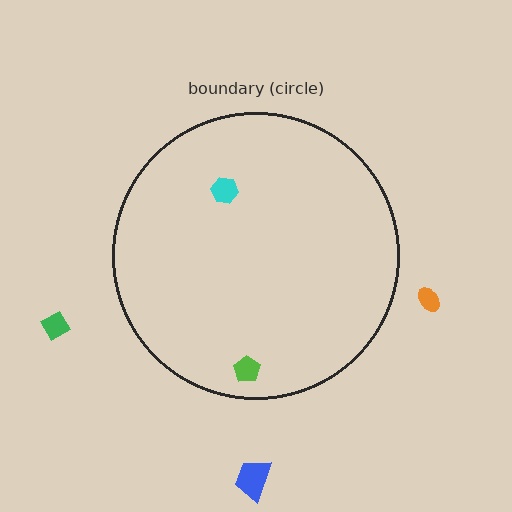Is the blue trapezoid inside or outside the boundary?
Outside.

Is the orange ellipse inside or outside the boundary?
Outside.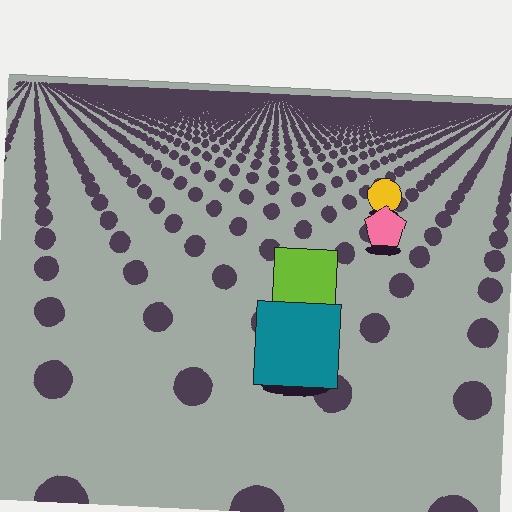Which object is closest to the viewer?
The teal square is closest. The texture marks near it are larger and more spread out.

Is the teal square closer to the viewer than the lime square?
Yes. The teal square is closer — you can tell from the texture gradient: the ground texture is coarser near it.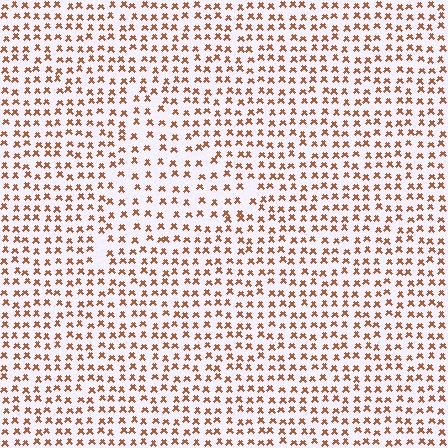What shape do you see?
I see a triangle.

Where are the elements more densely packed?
The elements are more densely packed outside the triangle boundary.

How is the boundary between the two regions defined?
The boundary is defined by a change in element density (approximately 1.5x ratio). All elements are the same color, size, and shape.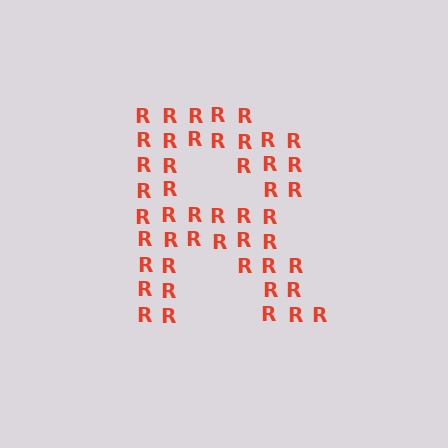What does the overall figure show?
The overall figure shows the letter R.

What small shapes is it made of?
It is made of small letter R's.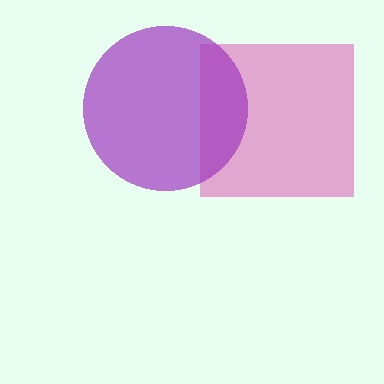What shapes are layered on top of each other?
The layered shapes are: a pink square, a purple circle.